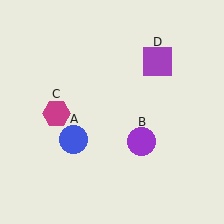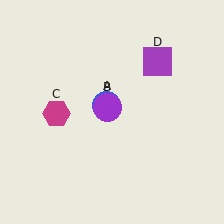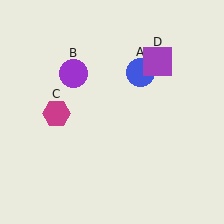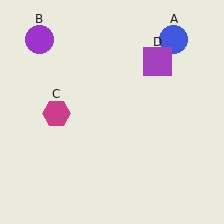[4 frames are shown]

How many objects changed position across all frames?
2 objects changed position: blue circle (object A), purple circle (object B).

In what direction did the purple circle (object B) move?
The purple circle (object B) moved up and to the left.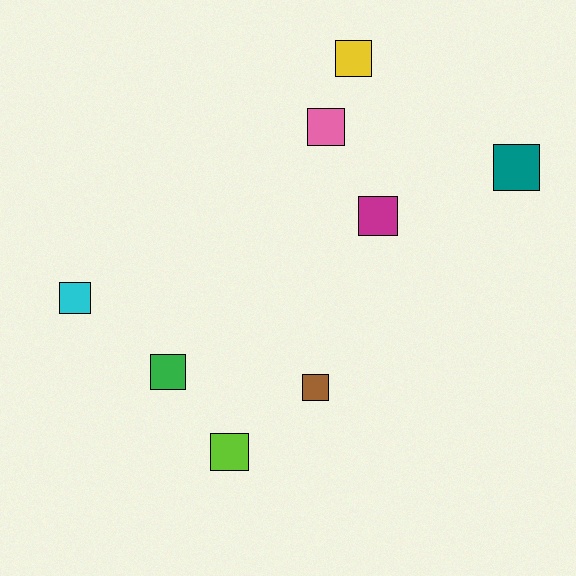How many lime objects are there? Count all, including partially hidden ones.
There is 1 lime object.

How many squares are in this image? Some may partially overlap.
There are 8 squares.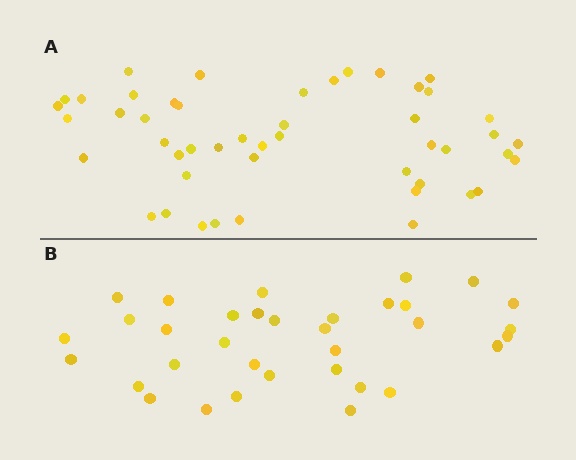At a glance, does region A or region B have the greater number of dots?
Region A (the top region) has more dots.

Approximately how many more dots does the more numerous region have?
Region A has approximately 15 more dots than region B.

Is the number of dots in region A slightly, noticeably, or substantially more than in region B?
Region A has noticeably more, but not dramatically so. The ratio is roughly 1.4 to 1.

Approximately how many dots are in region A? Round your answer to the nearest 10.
About 50 dots. (The exact count is 48, which rounds to 50.)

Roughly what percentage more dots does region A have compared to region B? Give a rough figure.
About 40% more.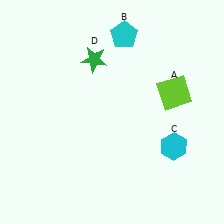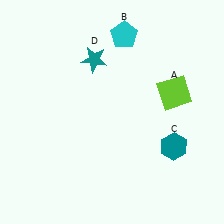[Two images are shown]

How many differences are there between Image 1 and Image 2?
There are 2 differences between the two images.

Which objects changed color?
C changed from cyan to teal. D changed from green to teal.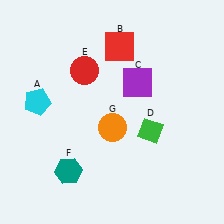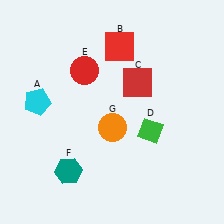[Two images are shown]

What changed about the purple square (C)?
In Image 1, C is purple. In Image 2, it changed to red.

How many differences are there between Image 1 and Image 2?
There is 1 difference between the two images.